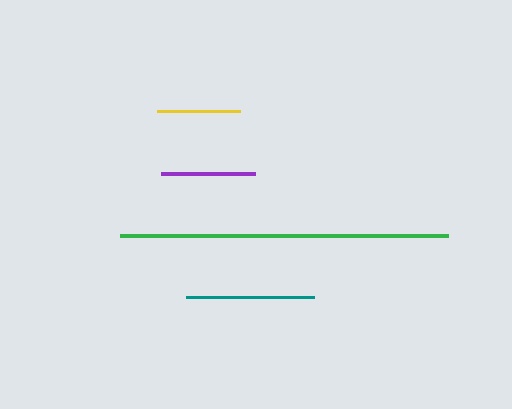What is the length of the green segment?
The green segment is approximately 328 pixels long.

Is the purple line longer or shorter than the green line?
The green line is longer than the purple line.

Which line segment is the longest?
The green line is the longest at approximately 328 pixels.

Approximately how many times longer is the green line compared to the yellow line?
The green line is approximately 4.0 times the length of the yellow line.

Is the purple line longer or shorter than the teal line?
The teal line is longer than the purple line.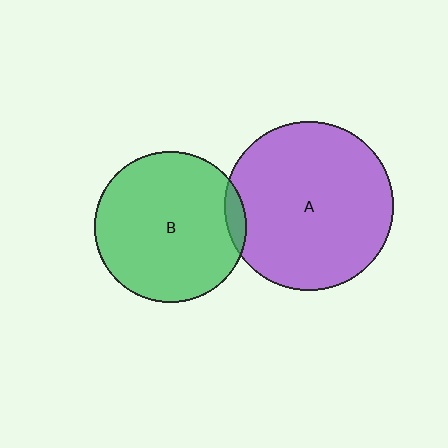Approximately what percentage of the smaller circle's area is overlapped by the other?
Approximately 5%.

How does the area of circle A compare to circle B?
Approximately 1.2 times.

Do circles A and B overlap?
Yes.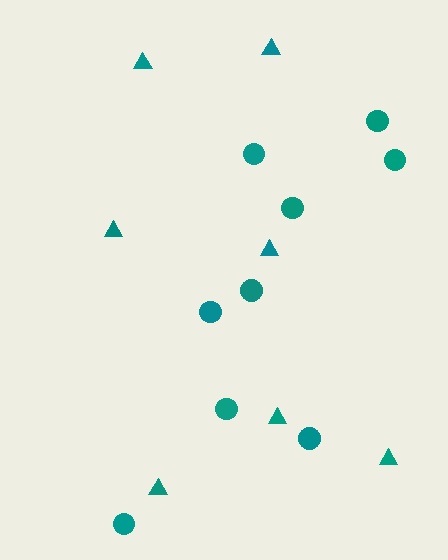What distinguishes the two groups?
There are 2 groups: one group of triangles (7) and one group of circles (9).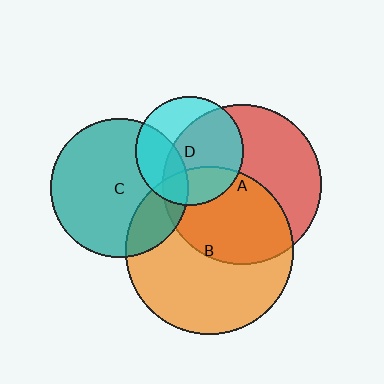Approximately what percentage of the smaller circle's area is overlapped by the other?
Approximately 60%.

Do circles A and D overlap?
Yes.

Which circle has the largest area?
Circle B (orange).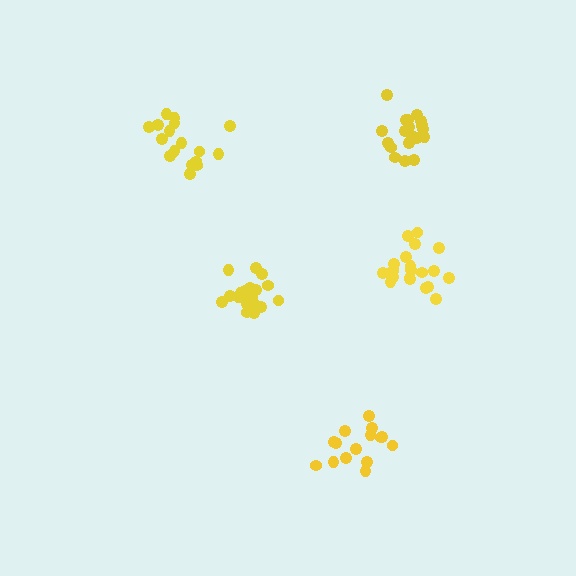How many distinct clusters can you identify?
There are 5 distinct clusters.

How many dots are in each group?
Group 1: 20 dots, Group 2: 20 dots, Group 3: 15 dots, Group 4: 19 dots, Group 5: 17 dots (91 total).